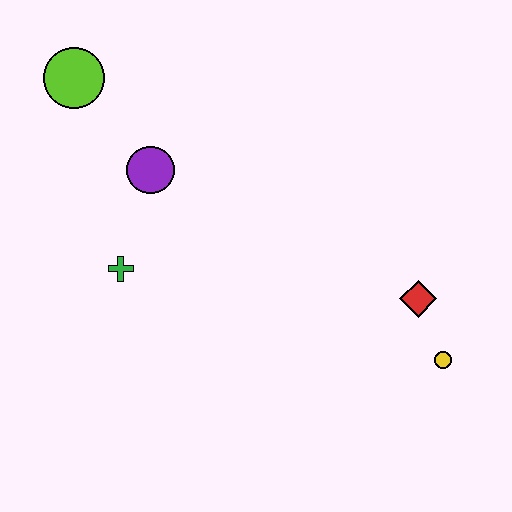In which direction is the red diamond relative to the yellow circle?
The red diamond is above the yellow circle.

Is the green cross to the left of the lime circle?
No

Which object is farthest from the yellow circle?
The lime circle is farthest from the yellow circle.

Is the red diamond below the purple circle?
Yes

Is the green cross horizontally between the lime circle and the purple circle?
Yes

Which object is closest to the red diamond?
The yellow circle is closest to the red diamond.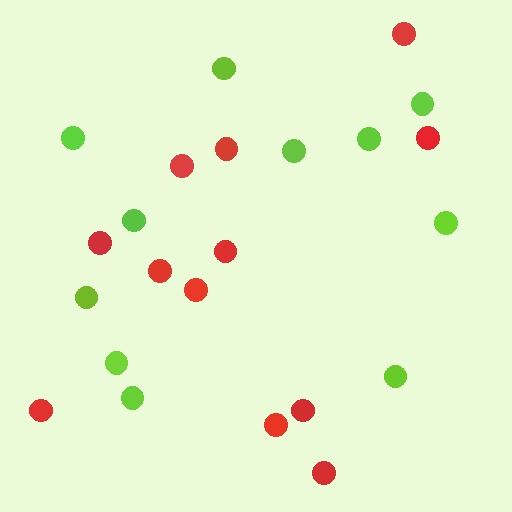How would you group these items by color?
There are 2 groups: one group of lime circles (11) and one group of red circles (12).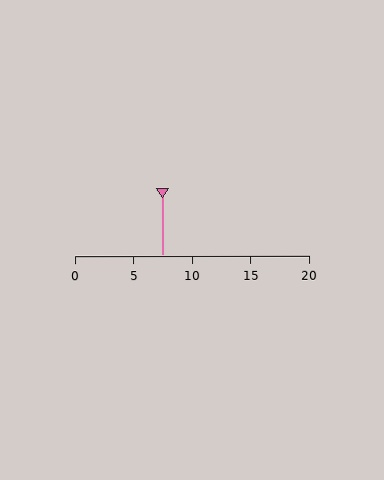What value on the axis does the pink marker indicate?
The marker indicates approximately 7.5.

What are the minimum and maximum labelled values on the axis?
The axis runs from 0 to 20.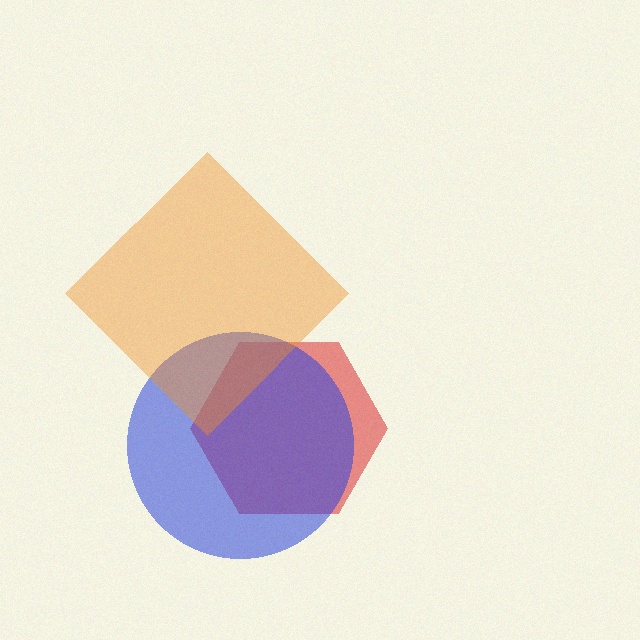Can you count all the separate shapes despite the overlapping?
Yes, there are 3 separate shapes.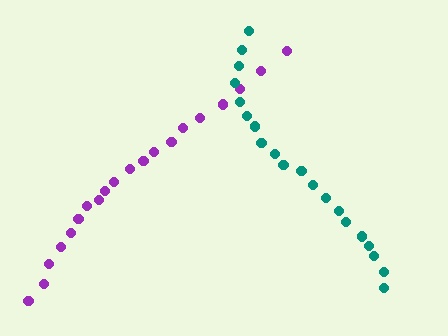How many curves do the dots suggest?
There are 2 distinct paths.